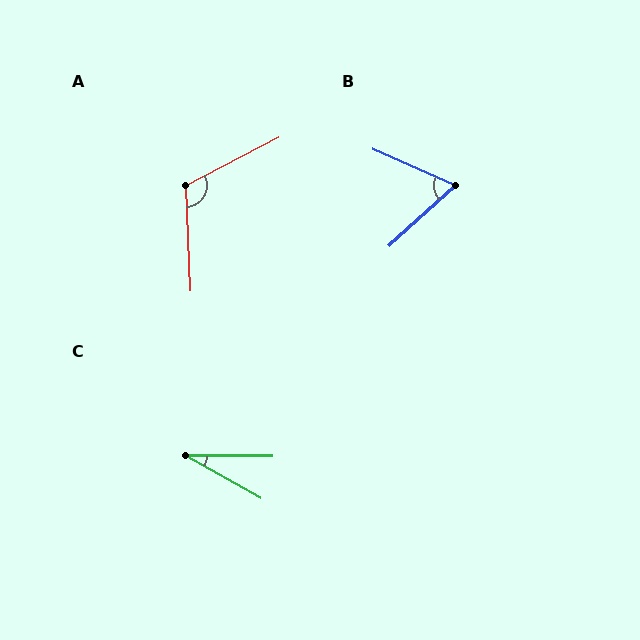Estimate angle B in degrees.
Approximately 66 degrees.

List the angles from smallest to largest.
C (29°), B (66°), A (115°).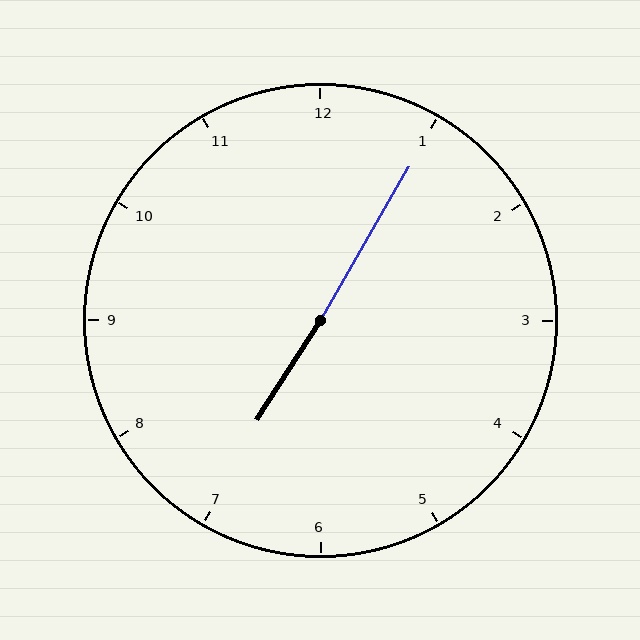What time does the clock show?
7:05.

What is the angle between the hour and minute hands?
Approximately 178 degrees.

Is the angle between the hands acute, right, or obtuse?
It is obtuse.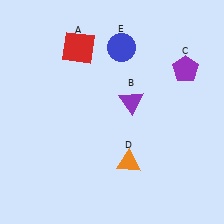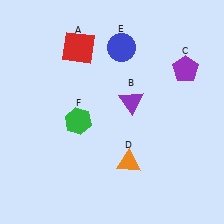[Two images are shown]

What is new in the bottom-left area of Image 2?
A green hexagon (F) was added in the bottom-left area of Image 2.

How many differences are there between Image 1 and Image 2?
There is 1 difference between the two images.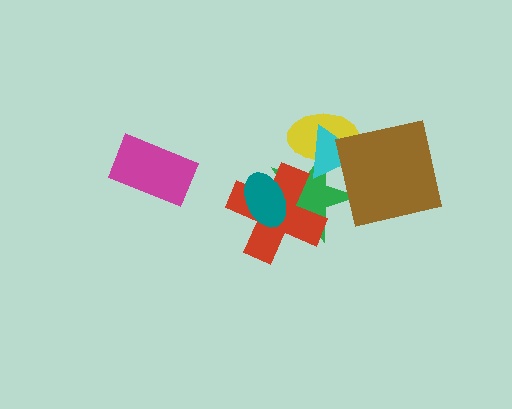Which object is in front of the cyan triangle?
The brown square is in front of the cyan triangle.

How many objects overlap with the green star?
5 objects overlap with the green star.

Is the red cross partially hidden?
Yes, it is partially covered by another shape.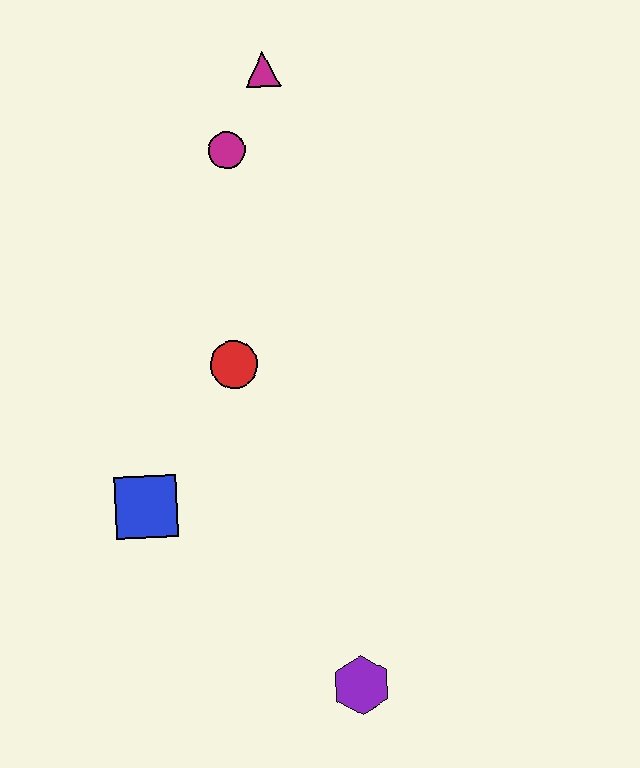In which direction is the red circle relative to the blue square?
The red circle is above the blue square.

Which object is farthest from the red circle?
The purple hexagon is farthest from the red circle.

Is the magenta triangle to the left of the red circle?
No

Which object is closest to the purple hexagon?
The blue square is closest to the purple hexagon.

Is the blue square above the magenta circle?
No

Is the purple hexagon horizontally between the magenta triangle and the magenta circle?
No